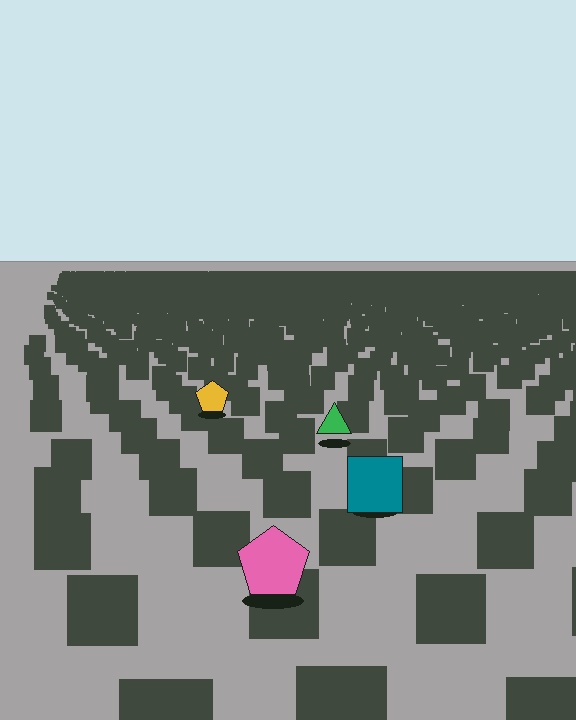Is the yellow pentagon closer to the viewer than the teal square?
No. The teal square is closer — you can tell from the texture gradient: the ground texture is coarser near it.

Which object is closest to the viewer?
The pink pentagon is closest. The texture marks near it are larger and more spread out.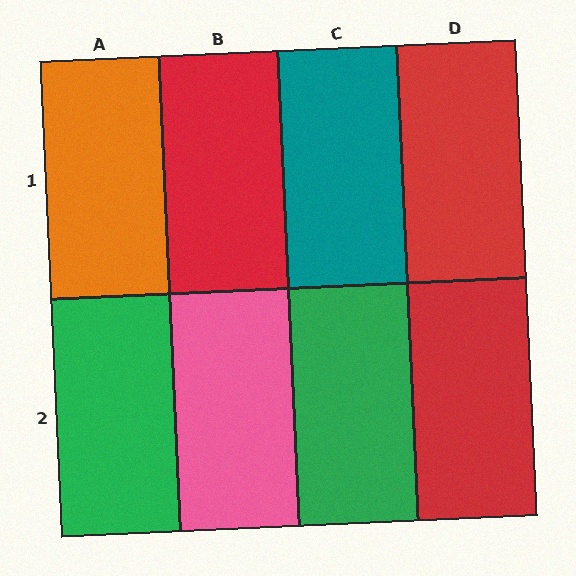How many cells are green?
2 cells are green.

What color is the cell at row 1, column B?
Red.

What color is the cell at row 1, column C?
Teal.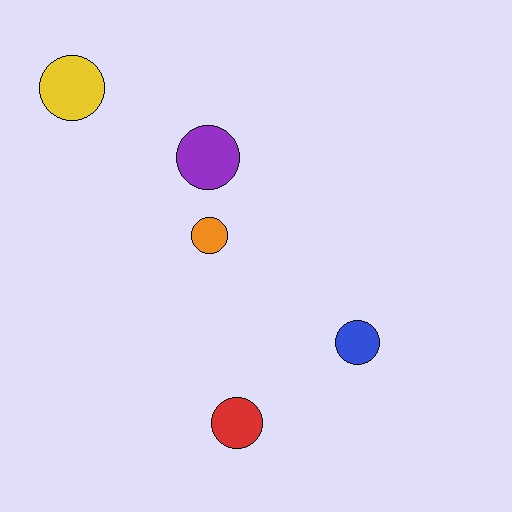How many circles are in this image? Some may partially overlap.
There are 5 circles.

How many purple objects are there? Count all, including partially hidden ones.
There is 1 purple object.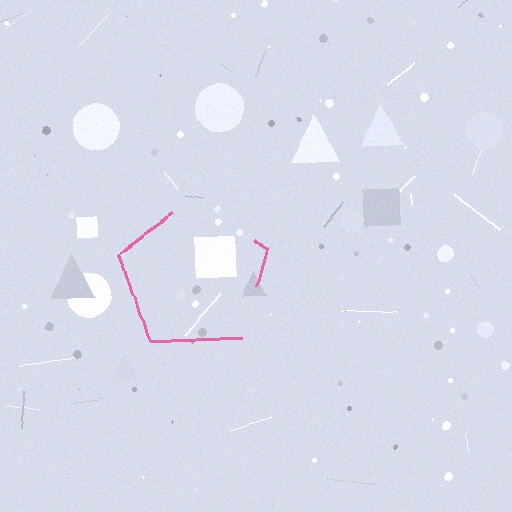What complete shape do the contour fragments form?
The contour fragments form a pentagon.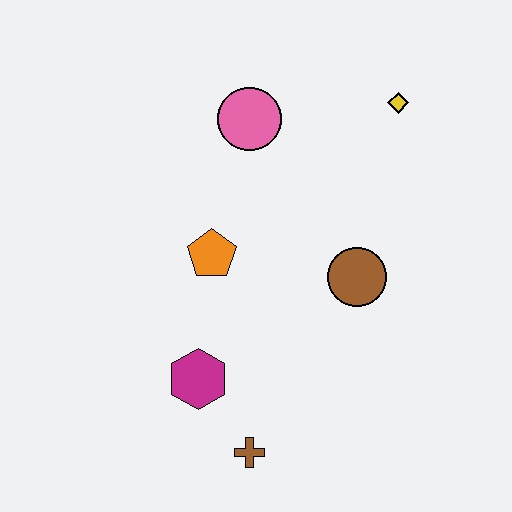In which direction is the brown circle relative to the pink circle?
The brown circle is below the pink circle.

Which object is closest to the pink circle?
The orange pentagon is closest to the pink circle.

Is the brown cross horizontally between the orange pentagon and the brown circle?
Yes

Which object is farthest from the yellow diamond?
The brown cross is farthest from the yellow diamond.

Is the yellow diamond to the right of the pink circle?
Yes